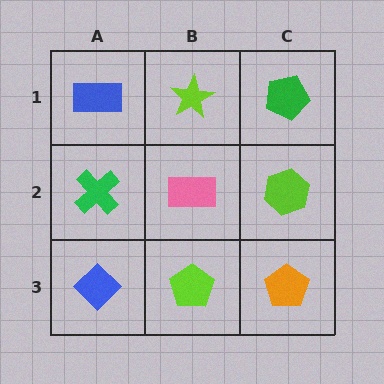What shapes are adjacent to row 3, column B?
A pink rectangle (row 2, column B), a blue diamond (row 3, column A), an orange pentagon (row 3, column C).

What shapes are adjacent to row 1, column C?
A lime hexagon (row 2, column C), a lime star (row 1, column B).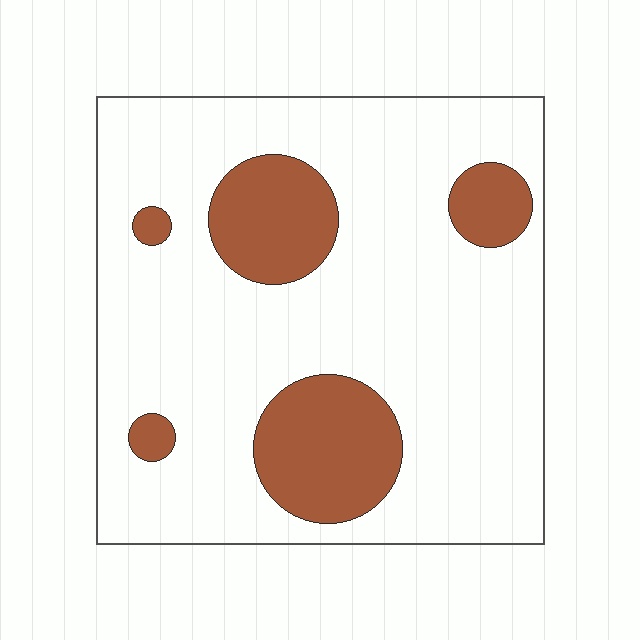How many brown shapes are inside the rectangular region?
5.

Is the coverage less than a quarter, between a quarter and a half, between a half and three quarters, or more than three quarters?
Less than a quarter.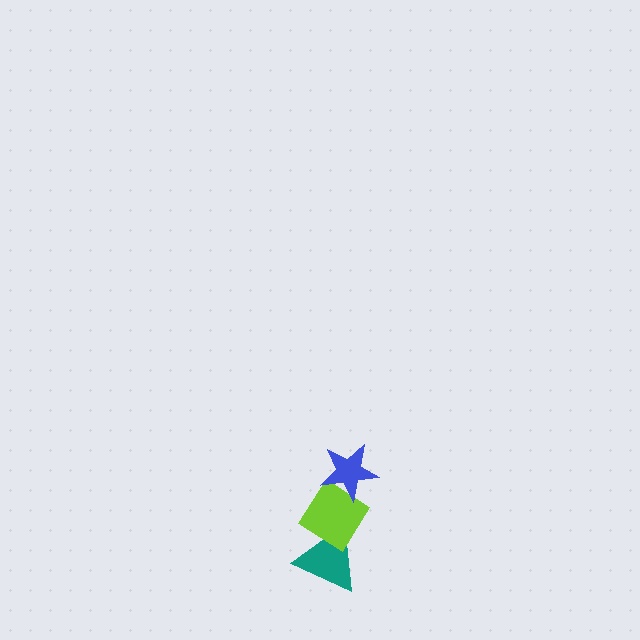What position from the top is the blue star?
The blue star is 1st from the top.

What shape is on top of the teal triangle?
The lime diamond is on top of the teal triangle.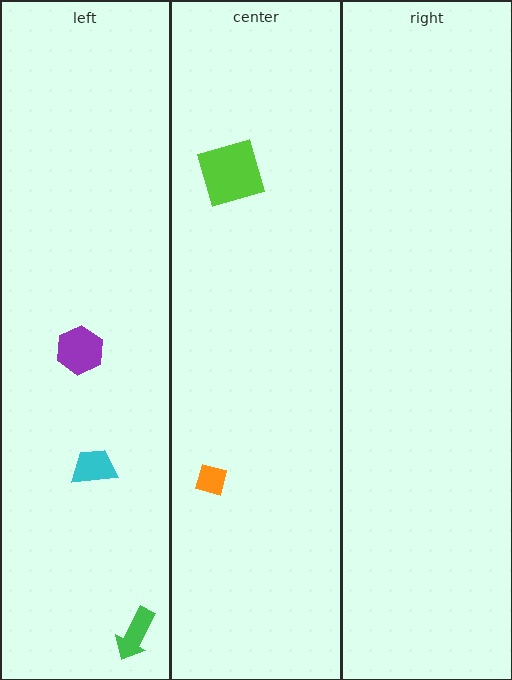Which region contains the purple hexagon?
The left region.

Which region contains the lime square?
The center region.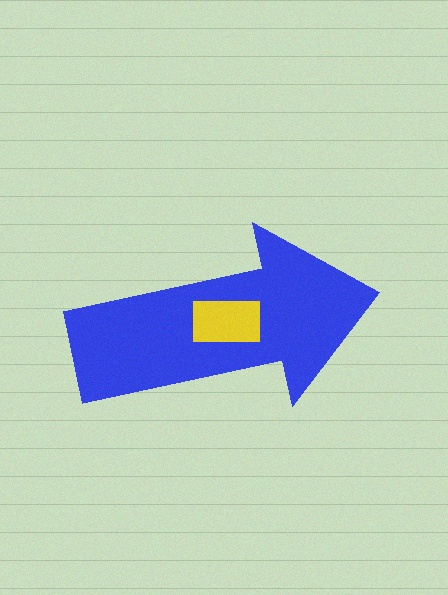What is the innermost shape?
The yellow rectangle.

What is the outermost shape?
The blue arrow.